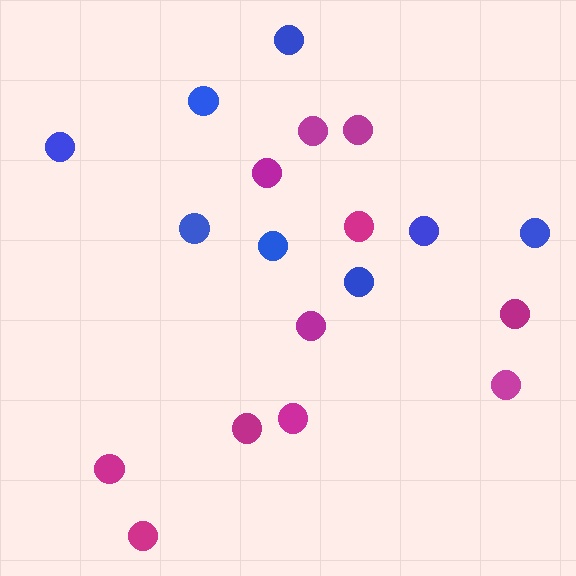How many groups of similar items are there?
There are 2 groups: one group of blue circles (8) and one group of magenta circles (11).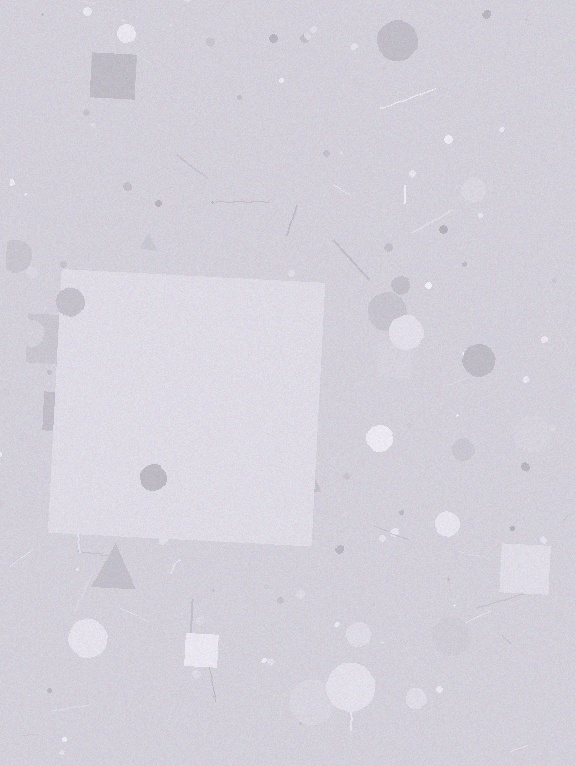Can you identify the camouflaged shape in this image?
The camouflaged shape is a square.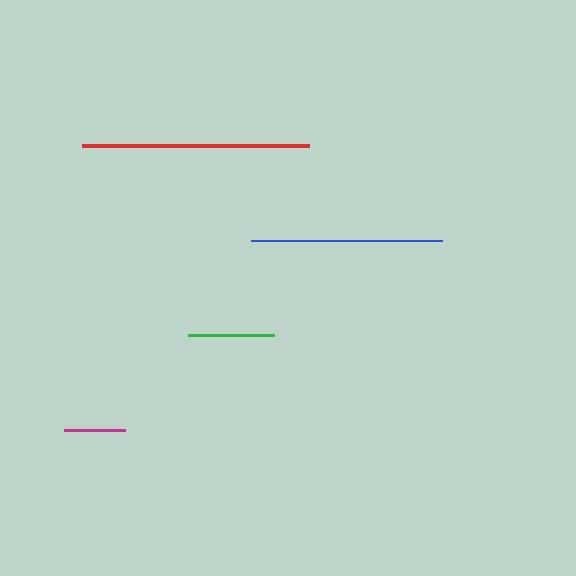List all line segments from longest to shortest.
From longest to shortest: red, blue, green, magenta.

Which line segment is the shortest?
The magenta line is the shortest at approximately 61 pixels.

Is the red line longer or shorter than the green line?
The red line is longer than the green line.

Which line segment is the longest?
The red line is the longest at approximately 227 pixels.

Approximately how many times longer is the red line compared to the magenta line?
The red line is approximately 3.7 times the length of the magenta line.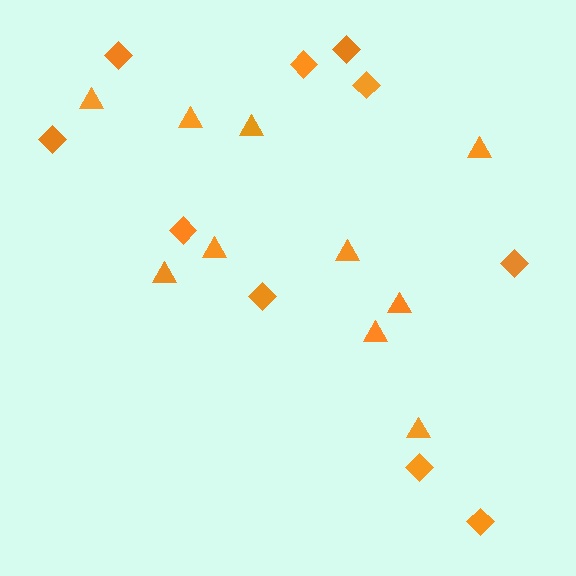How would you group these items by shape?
There are 2 groups: one group of triangles (10) and one group of diamonds (10).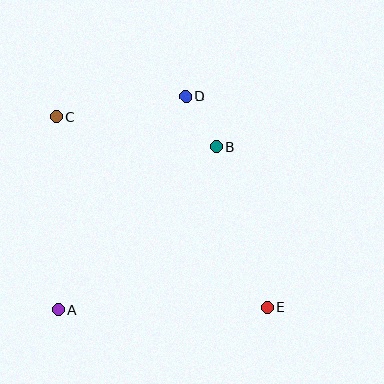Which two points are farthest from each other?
Points C and E are farthest from each other.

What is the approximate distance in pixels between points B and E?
The distance between B and E is approximately 168 pixels.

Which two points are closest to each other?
Points B and D are closest to each other.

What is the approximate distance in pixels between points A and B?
The distance between A and B is approximately 227 pixels.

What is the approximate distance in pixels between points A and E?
The distance between A and E is approximately 209 pixels.